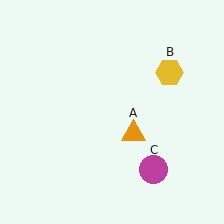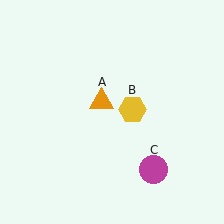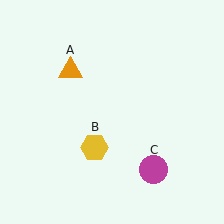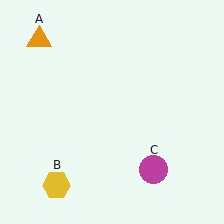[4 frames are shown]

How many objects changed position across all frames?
2 objects changed position: orange triangle (object A), yellow hexagon (object B).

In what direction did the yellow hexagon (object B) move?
The yellow hexagon (object B) moved down and to the left.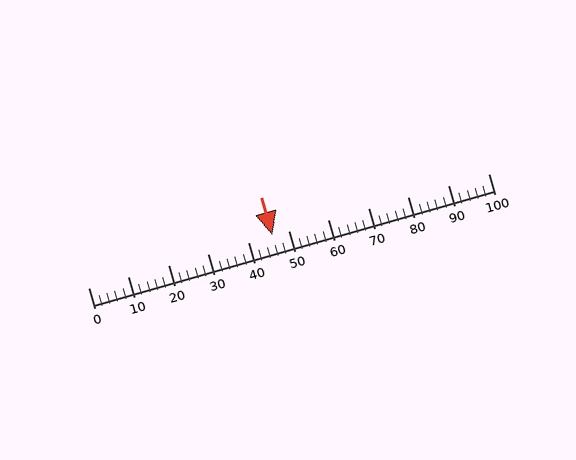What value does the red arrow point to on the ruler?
The red arrow points to approximately 46.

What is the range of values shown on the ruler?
The ruler shows values from 0 to 100.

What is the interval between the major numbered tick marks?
The major tick marks are spaced 10 units apart.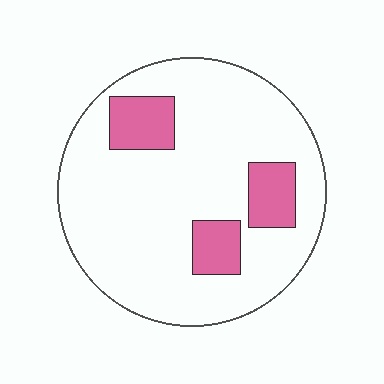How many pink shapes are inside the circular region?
3.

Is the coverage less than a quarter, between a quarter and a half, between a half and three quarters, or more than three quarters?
Less than a quarter.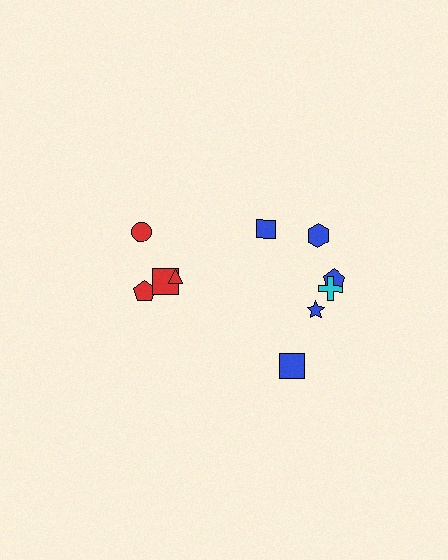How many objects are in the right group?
There are 6 objects.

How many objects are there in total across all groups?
There are 10 objects.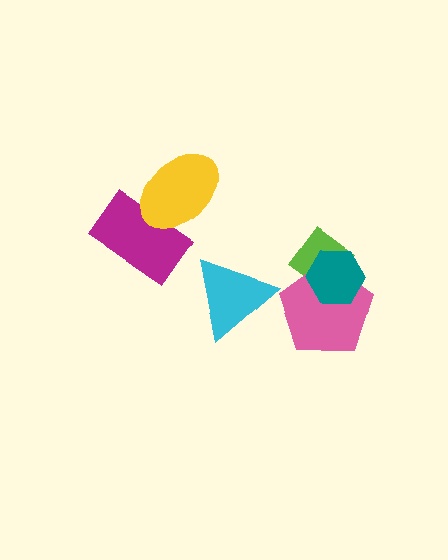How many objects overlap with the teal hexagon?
2 objects overlap with the teal hexagon.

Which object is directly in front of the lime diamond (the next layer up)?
The pink pentagon is directly in front of the lime diamond.